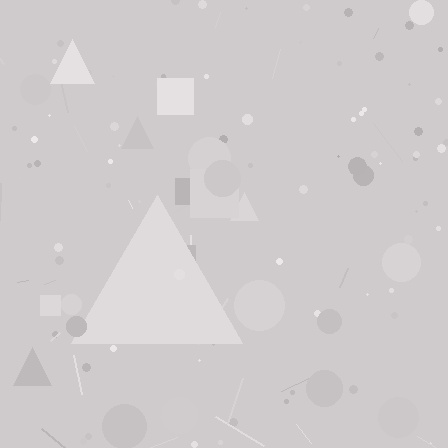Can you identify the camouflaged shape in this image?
The camouflaged shape is a triangle.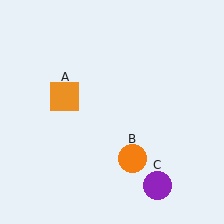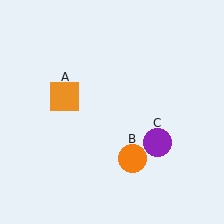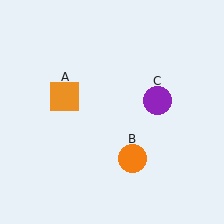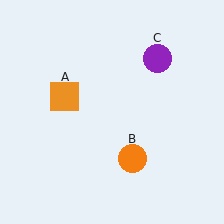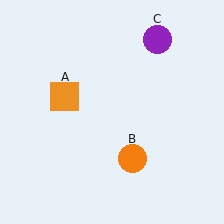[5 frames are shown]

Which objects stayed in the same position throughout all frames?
Orange square (object A) and orange circle (object B) remained stationary.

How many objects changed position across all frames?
1 object changed position: purple circle (object C).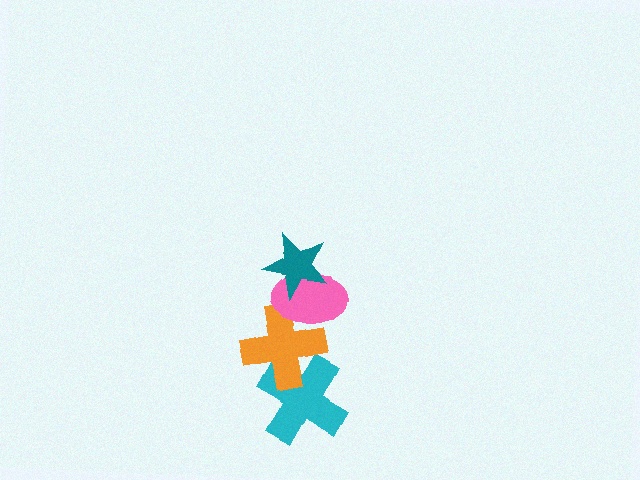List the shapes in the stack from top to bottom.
From top to bottom: the teal star, the pink ellipse, the orange cross, the cyan cross.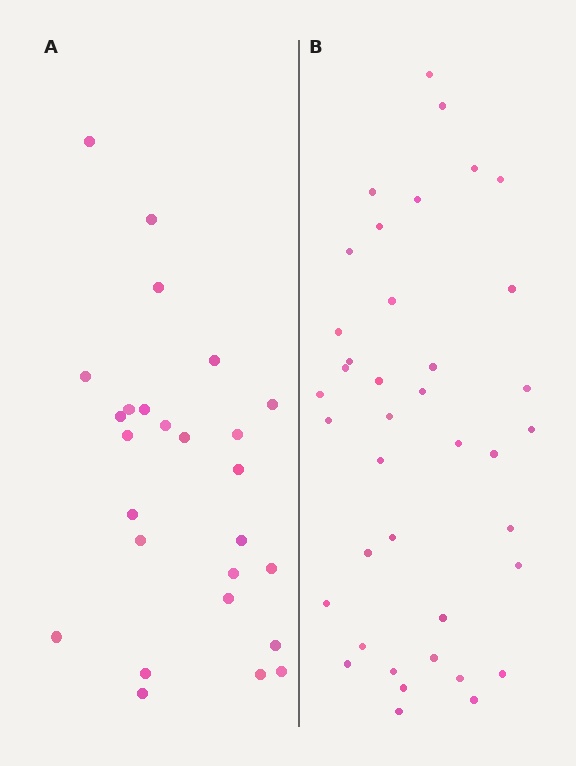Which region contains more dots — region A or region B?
Region B (the right region) has more dots.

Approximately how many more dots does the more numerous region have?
Region B has approximately 15 more dots than region A.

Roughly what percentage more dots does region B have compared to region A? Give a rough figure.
About 50% more.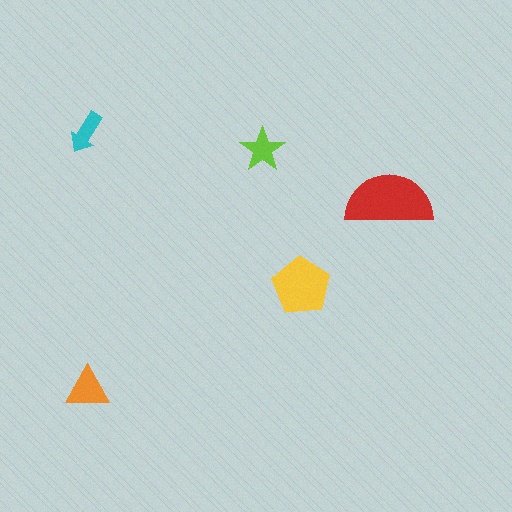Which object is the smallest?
The cyan arrow.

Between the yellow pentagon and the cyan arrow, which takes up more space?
The yellow pentagon.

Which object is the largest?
The red semicircle.